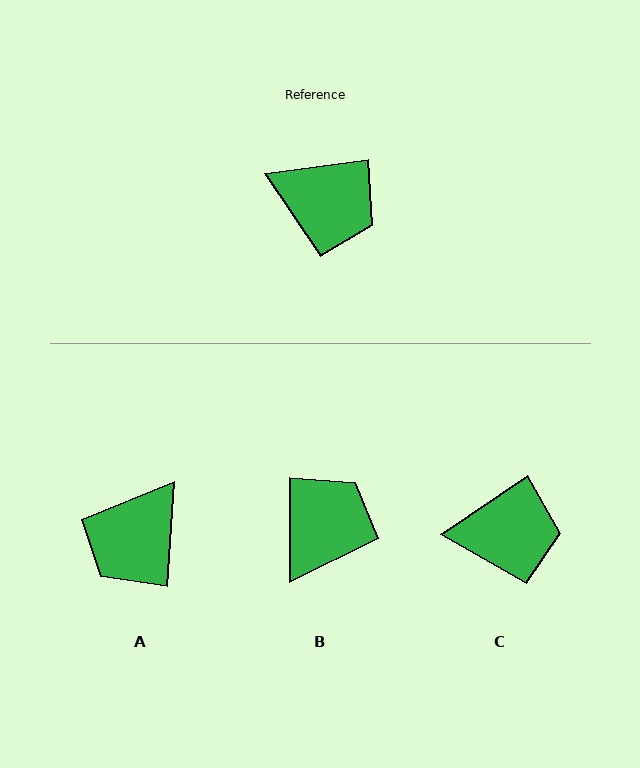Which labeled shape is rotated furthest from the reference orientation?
A, about 102 degrees away.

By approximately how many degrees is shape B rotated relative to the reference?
Approximately 82 degrees counter-clockwise.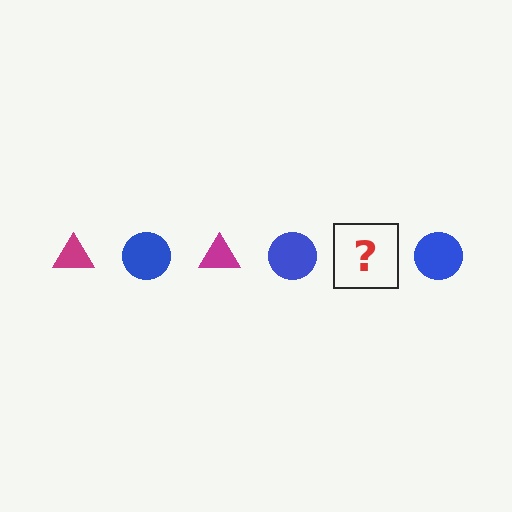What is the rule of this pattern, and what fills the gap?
The rule is that the pattern alternates between magenta triangle and blue circle. The gap should be filled with a magenta triangle.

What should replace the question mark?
The question mark should be replaced with a magenta triangle.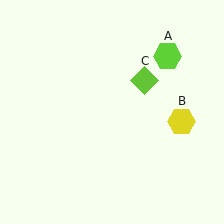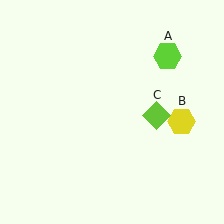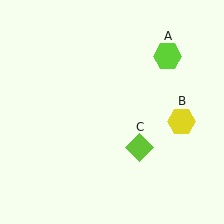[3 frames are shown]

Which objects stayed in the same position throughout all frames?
Lime hexagon (object A) and yellow hexagon (object B) remained stationary.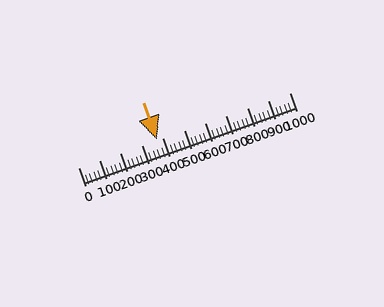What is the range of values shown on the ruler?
The ruler shows values from 0 to 1000.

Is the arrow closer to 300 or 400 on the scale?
The arrow is closer to 400.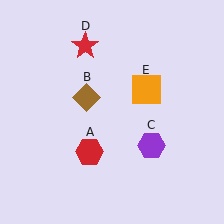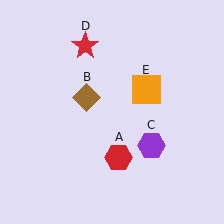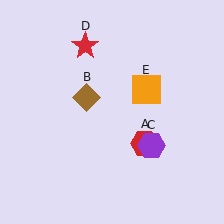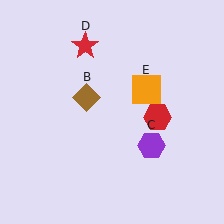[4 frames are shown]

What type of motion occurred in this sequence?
The red hexagon (object A) rotated counterclockwise around the center of the scene.